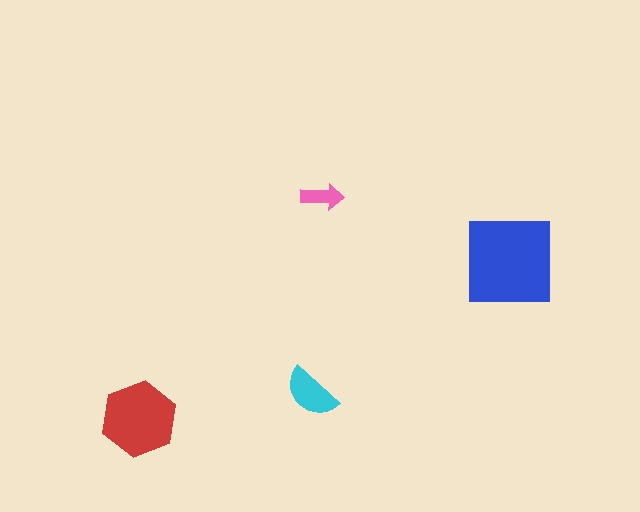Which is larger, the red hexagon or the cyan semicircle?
The red hexagon.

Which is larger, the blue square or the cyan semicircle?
The blue square.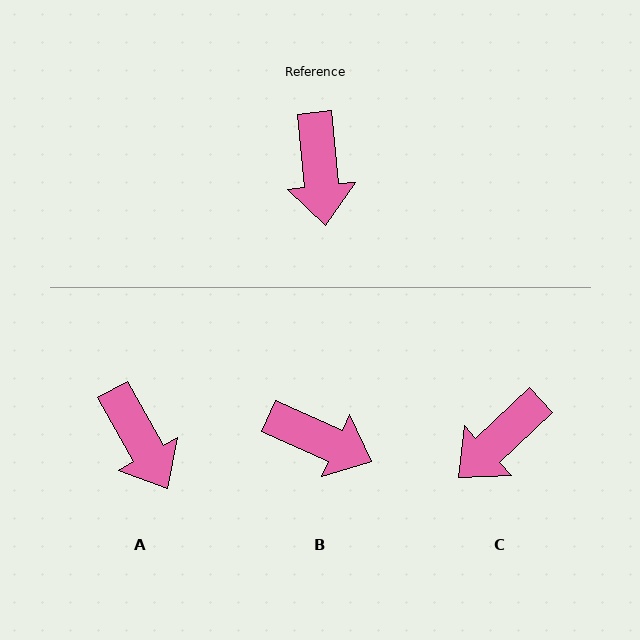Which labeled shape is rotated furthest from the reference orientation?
B, about 60 degrees away.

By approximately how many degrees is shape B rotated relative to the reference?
Approximately 60 degrees counter-clockwise.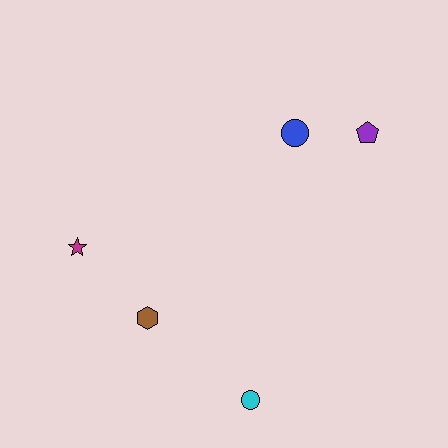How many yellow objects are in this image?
There are no yellow objects.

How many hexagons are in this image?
There is 1 hexagon.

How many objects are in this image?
There are 5 objects.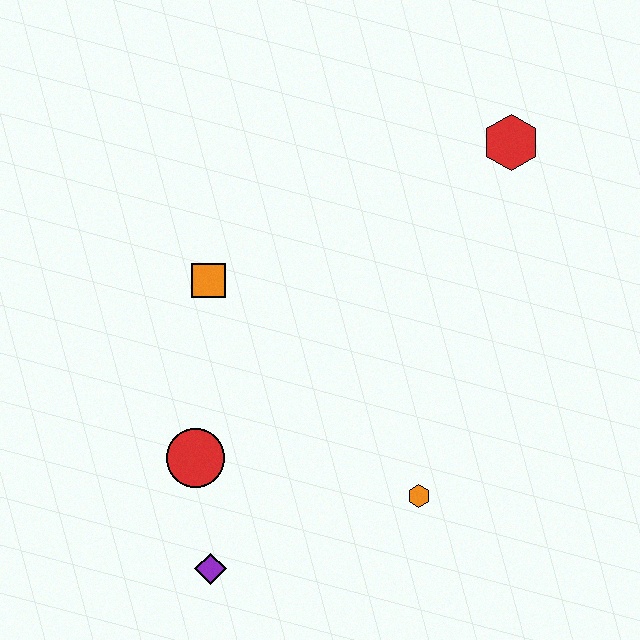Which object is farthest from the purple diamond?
The red hexagon is farthest from the purple diamond.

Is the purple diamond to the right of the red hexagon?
No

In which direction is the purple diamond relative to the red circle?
The purple diamond is below the red circle.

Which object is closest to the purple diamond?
The red circle is closest to the purple diamond.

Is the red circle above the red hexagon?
No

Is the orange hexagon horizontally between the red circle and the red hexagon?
Yes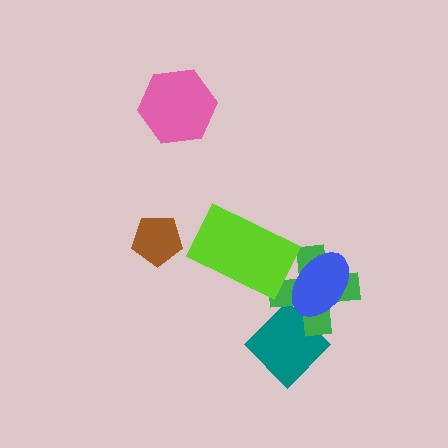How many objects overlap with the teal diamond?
2 objects overlap with the teal diamond.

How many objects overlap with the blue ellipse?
2 objects overlap with the blue ellipse.